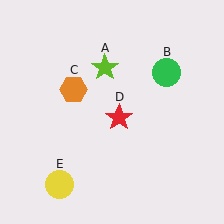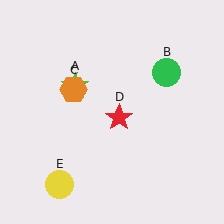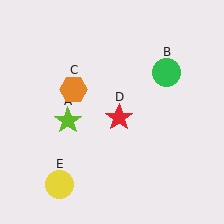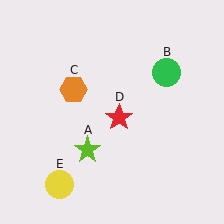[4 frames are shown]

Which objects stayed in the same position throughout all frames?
Green circle (object B) and orange hexagon (object C) and red star (object D) and yellow circle (object E) remained stationary.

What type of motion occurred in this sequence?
The lime star (object A) rotated counterclockwise around the center of the scene.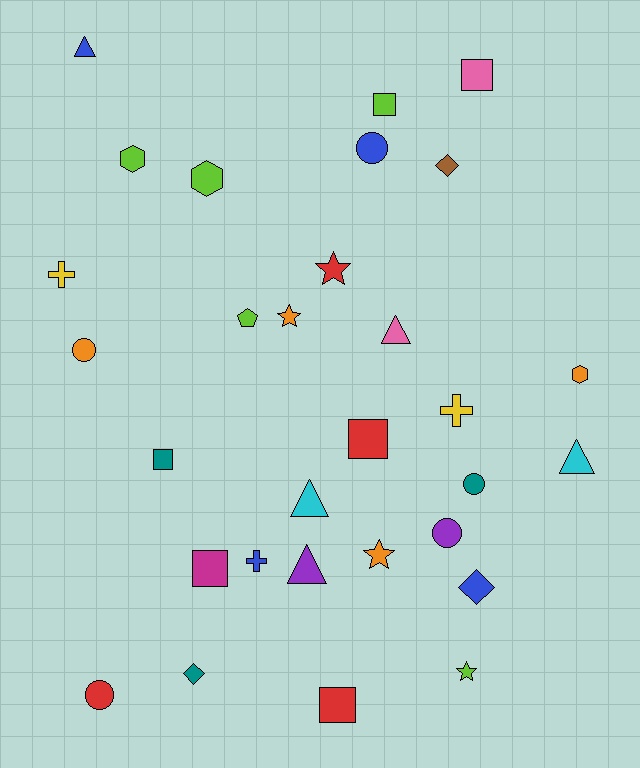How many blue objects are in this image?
There are 4 blue objects.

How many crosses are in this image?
There are 3 crosses.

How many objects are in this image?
There are 30 objects.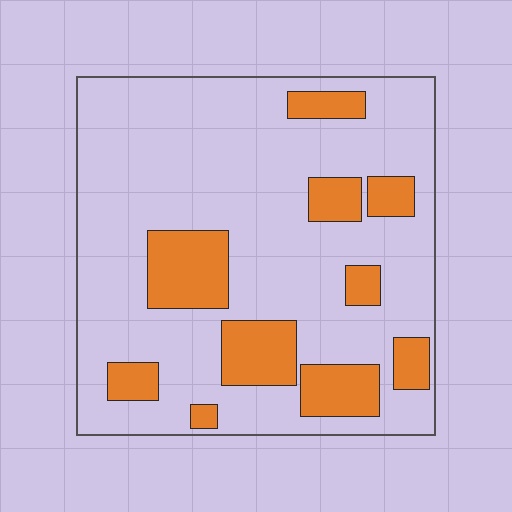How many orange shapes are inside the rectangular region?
10.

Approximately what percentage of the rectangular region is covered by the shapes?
Approximately 20%.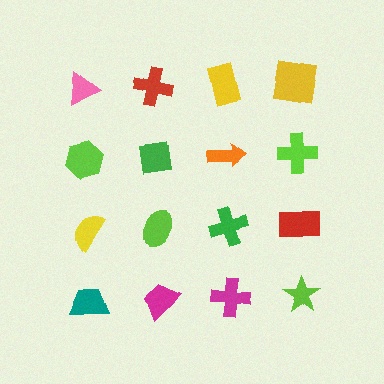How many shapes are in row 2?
4 shapes.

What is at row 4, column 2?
A magenta trapezoid.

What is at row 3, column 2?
A lime ellipse.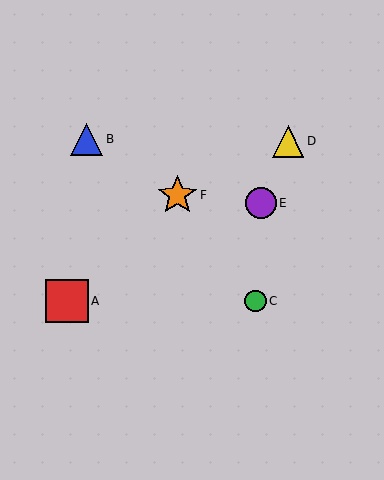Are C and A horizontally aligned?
Yes, both are at y≈301.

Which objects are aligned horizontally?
Objects A, C are aligned horizontally.